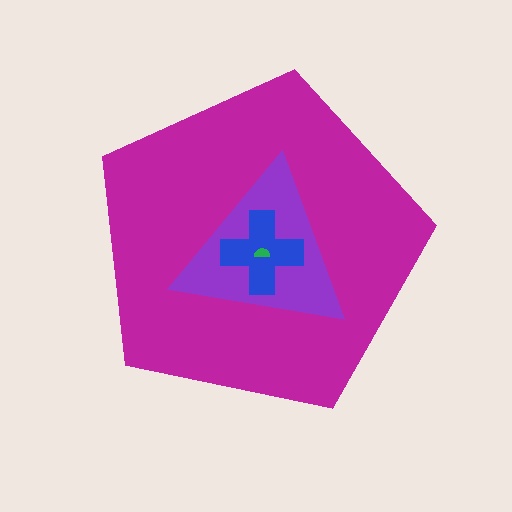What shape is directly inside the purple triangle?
The blue cross.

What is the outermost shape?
The magenta pentagon.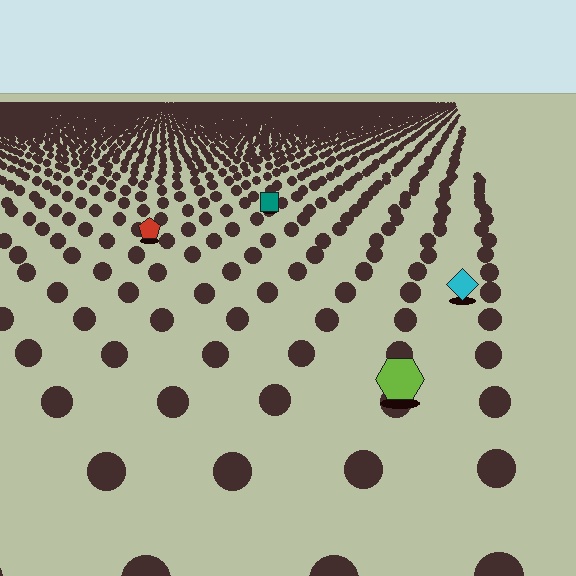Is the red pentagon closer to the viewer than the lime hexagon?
No. The lime hexagon is closer — you can tell from the texture gradient: the ground texture is coarser near it.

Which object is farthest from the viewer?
The teal square is farthest from the viewer. It appears smaller and the ground texture around it is denser.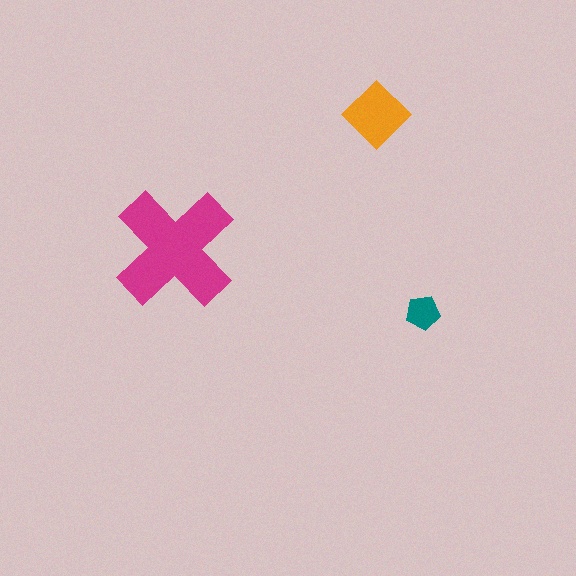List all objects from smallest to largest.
The teal pentagon, the orange diamond, the magenta cross.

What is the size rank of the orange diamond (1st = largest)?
2nd.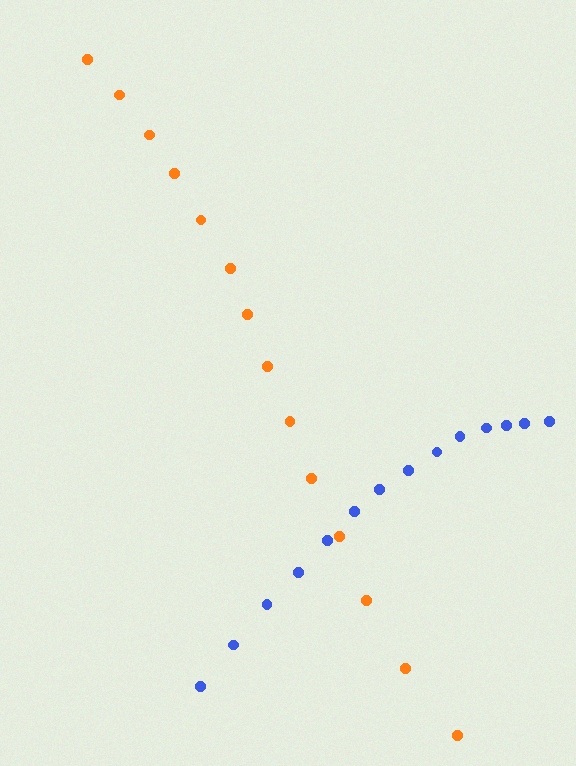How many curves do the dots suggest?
There are 2 distinct paths.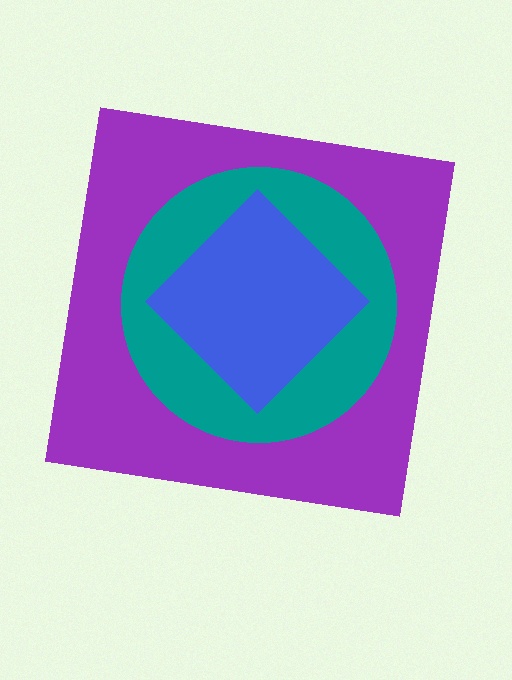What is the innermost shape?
The blue diamond.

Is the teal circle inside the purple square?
Yes.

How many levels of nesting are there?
3.